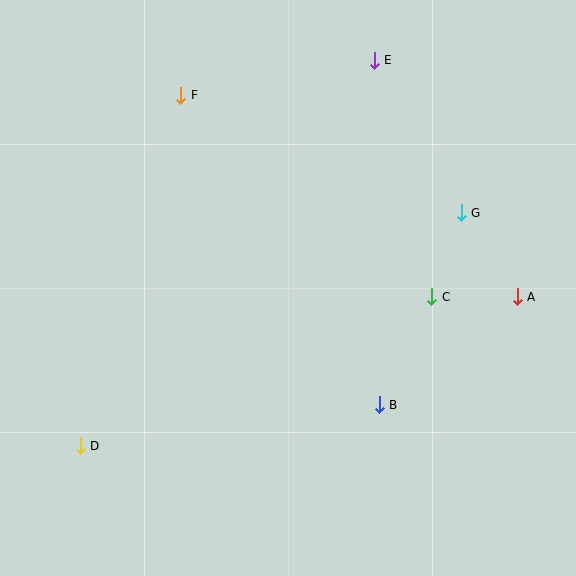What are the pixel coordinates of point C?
Point C is at (432, 297).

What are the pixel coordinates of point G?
Point G is at (461, 213).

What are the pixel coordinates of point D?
Point D is at (80, 446).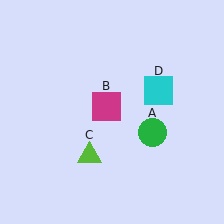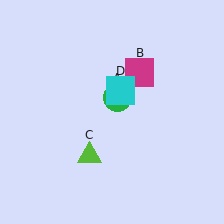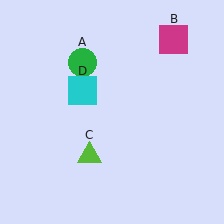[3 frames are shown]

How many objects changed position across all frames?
3 objects changed position: green circle (object A), magenta square (object B), cyan square (object D).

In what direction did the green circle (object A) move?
The green circle (object A) moved up and to the left.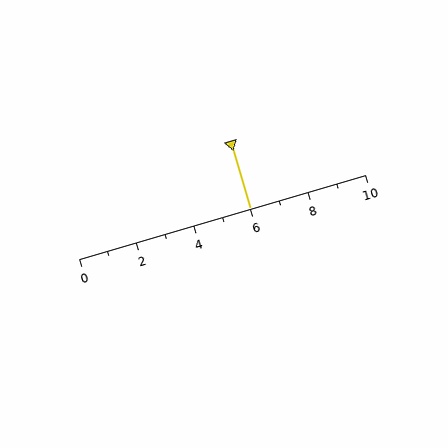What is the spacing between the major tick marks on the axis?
The major ticks are spaced 2 apart.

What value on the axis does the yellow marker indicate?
The marker indicates approximately 6.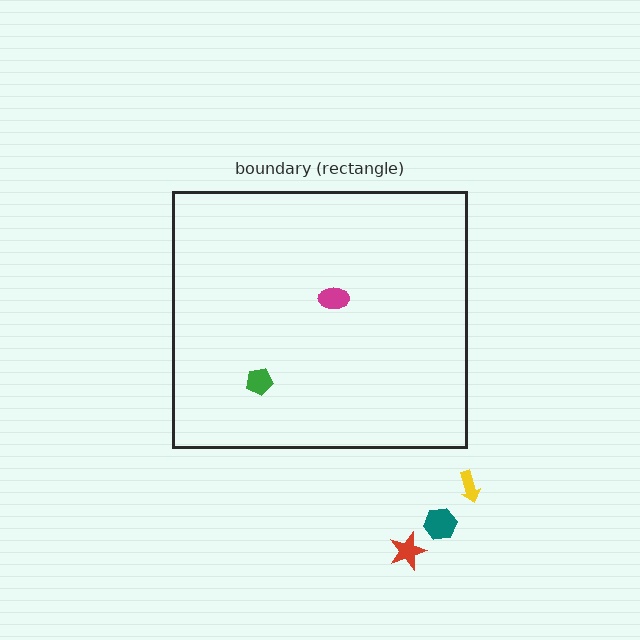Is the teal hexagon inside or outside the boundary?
Outside.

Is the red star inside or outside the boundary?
Outside.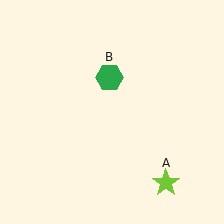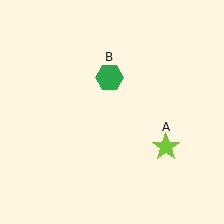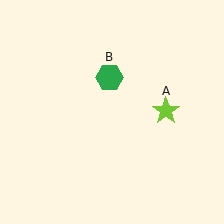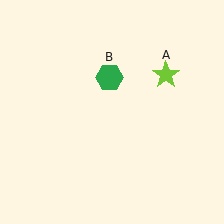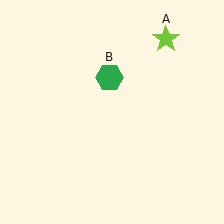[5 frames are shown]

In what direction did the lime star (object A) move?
The lime star (object A) moved up.